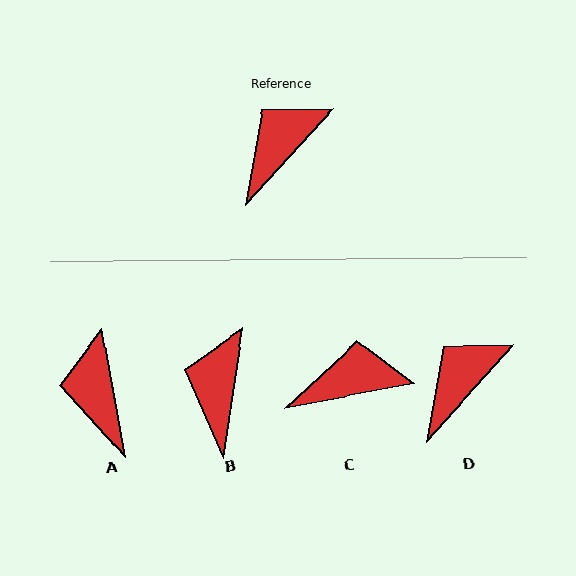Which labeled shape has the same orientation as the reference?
D.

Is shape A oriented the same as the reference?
No, it is off by about 52 degrees.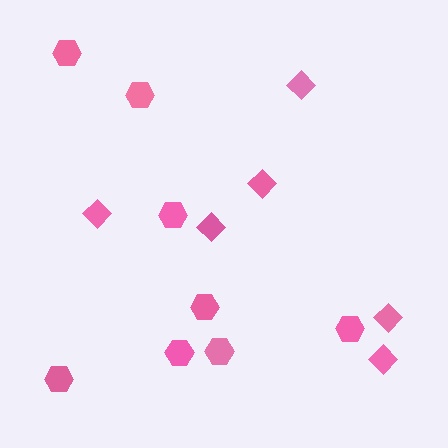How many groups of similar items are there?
There are 2 groups: one group of diamonds (6) and one group of hexagons (8).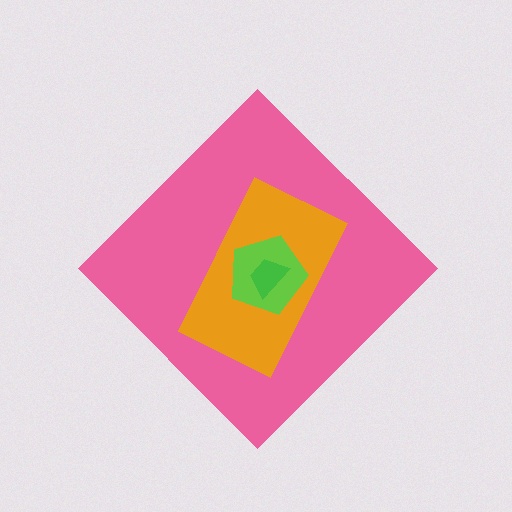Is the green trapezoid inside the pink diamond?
Yes.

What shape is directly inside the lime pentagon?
The green trapezoid.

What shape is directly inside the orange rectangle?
The lime pentagon.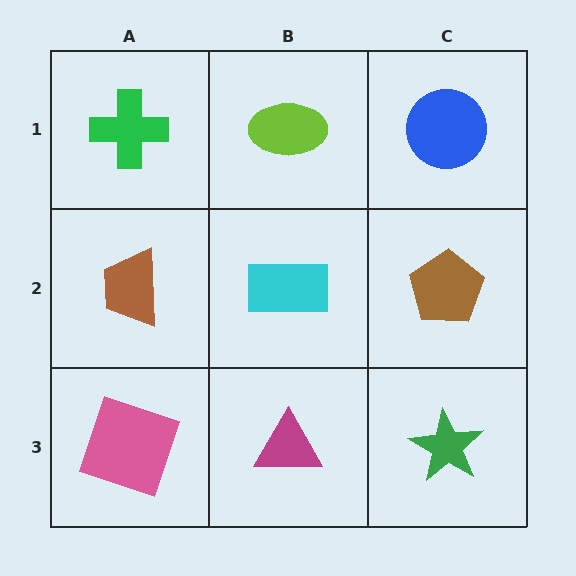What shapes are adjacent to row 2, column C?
A blue circle (row 1, column C), a green star (row 3, column C), a cyan rectangle (row 2, column B).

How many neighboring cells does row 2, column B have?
4.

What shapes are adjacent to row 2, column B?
A lime ellipse (row 1, column B), a magenta triangle (row 3, column B), a brown trapezoid (row 2, column A), a brown pentagon (row 2, column C).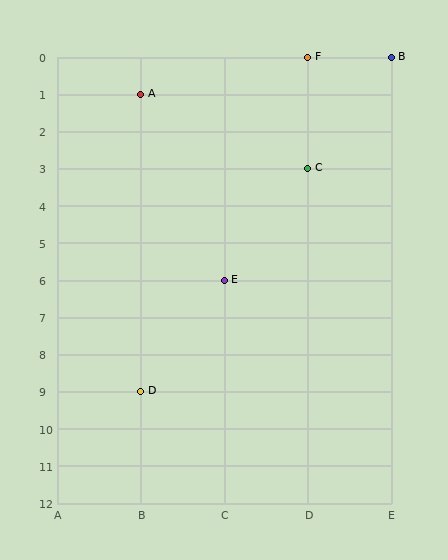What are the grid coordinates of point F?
Point F is at grid coordinates (D, 0).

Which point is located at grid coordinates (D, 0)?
Point F is at (D, 0).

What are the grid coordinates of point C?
Point C is at grid coordinates (D, 3).